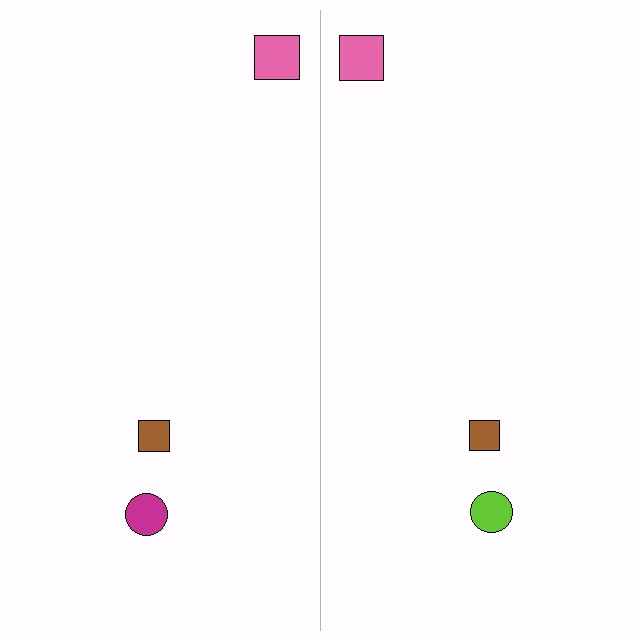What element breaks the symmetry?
The lime circle on the right side breaks the symmetry — its mirror counterpart is magenta.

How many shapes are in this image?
There are 6 shapes in this image.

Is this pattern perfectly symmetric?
No, the pattern is not perfectly symmetric. The lime circle on the right side breaks the symmetry — its mirror counterpart is magenta.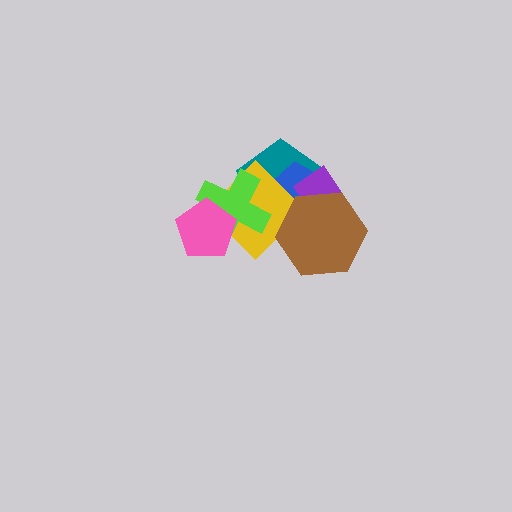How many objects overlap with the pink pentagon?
2 objects overlap with the pink pentagon.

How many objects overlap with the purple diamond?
4 objects overlap with the purple diamond.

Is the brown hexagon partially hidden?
No, no other shape covers it.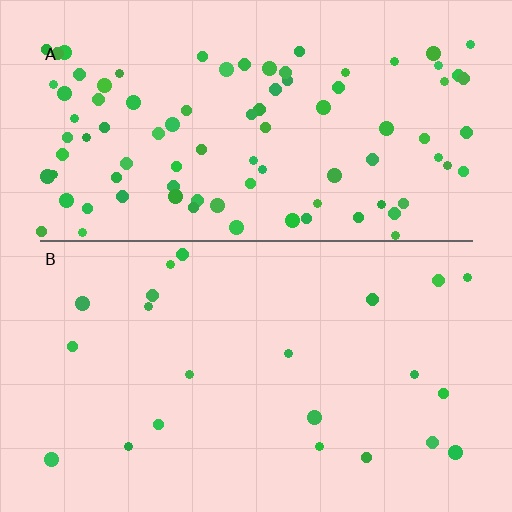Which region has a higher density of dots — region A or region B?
A (the top).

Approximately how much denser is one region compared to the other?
Approximately 4.2× — region A over region B.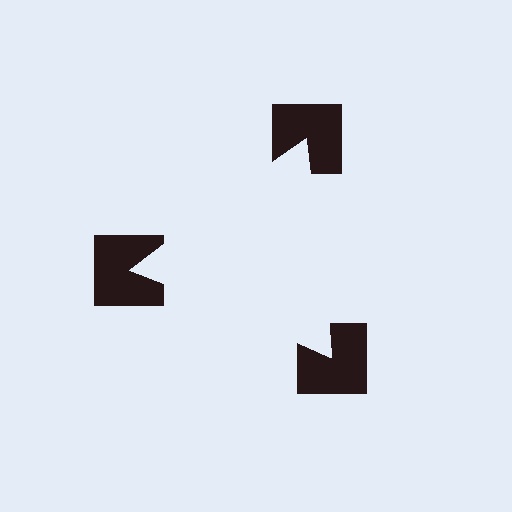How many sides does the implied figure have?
3 sides.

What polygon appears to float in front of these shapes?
An illusory triangle — its edges are inferred from the aligned wedge cuts in the notched squares, not physically drawn.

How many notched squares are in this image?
There are 3 — one at each vertex of the illusory triangle.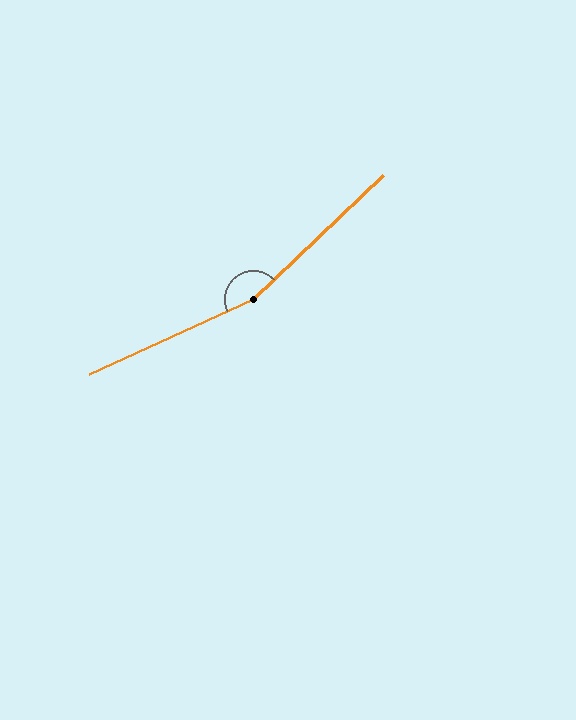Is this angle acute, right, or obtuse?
It is obtuse.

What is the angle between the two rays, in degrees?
Approximately 161 degrees.